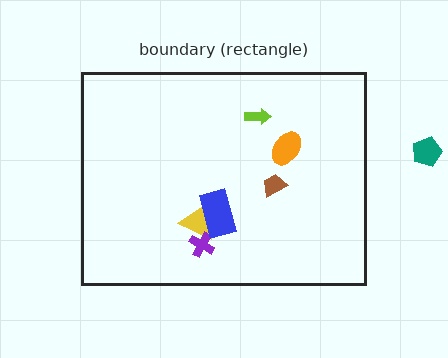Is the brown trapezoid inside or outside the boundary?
Inside.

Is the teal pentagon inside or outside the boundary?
Outside.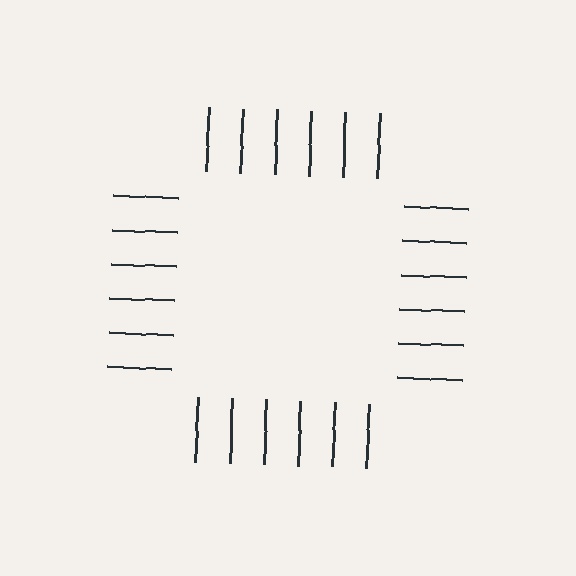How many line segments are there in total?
24 — 6 along each of the 4 edges.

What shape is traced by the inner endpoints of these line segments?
An illusory square — the line segments terminate on its edges but no continuous stroke is drawn.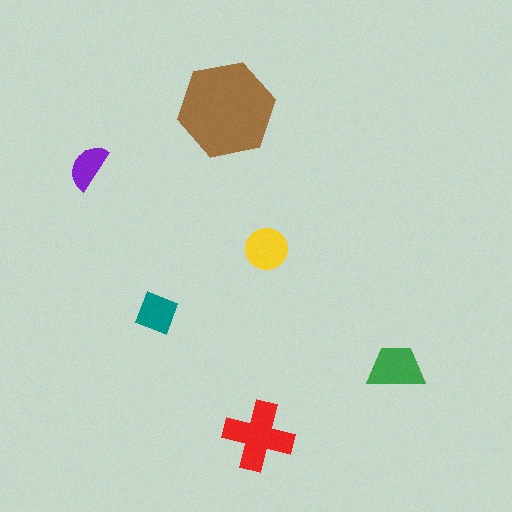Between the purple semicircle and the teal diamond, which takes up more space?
The teal diamond.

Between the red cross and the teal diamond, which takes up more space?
The red cross.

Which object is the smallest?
The purple semicircle.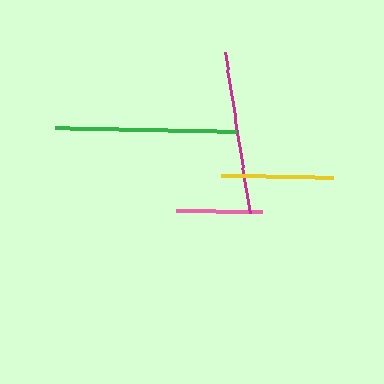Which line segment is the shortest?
The pink line is the shortest at approximately 86 pixels.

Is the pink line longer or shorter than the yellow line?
The yellow line is longer than the pink line.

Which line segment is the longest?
The green line is the longest at approximately 180 pixels.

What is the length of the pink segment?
The pink segment is approximately 86 pixels long.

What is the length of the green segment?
The green segment is approximately 180 pixels long.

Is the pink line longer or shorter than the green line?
The green line is longer than the pink line.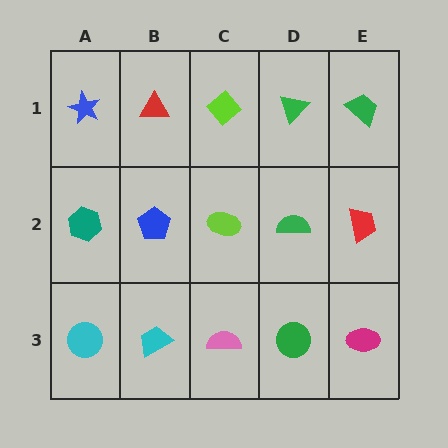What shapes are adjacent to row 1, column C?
A lime ellipse (row 2, column C), a red triangle (row 1, column B), a green triangle (row 1, column D).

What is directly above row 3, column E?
A red trapezoid.